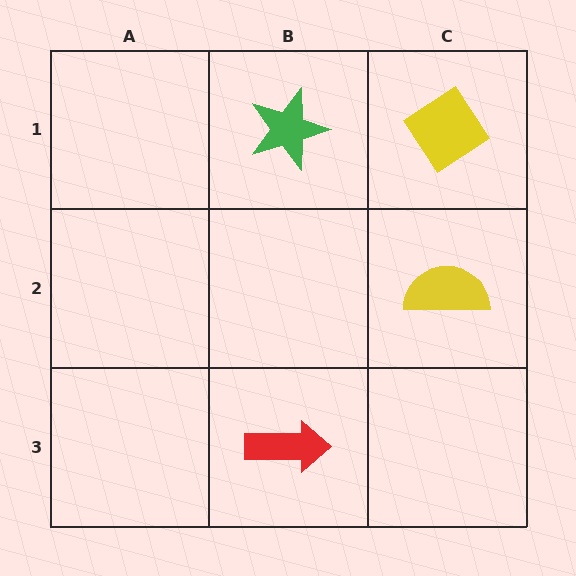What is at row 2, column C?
A yellow semicircle.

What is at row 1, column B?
A green star.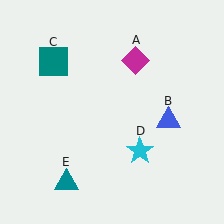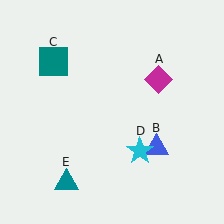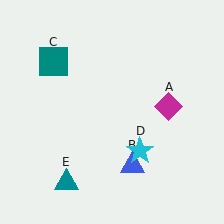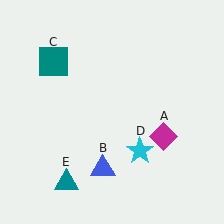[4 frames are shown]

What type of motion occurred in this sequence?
The magenta diamond (object A), blue triangle (object B) rotated clockwise around the center of the scene.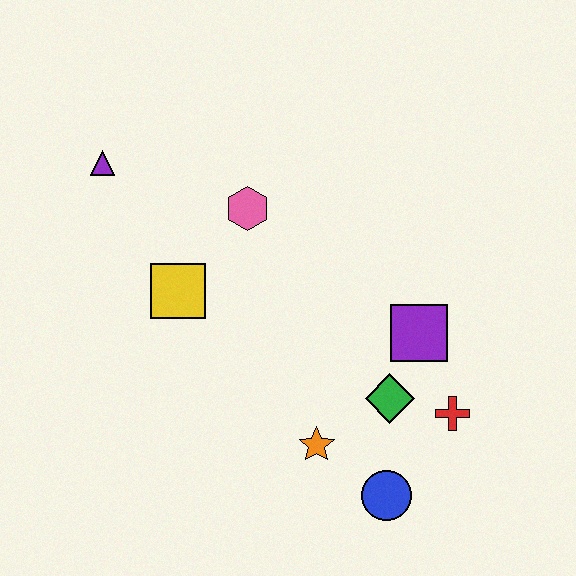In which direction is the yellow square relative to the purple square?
The yellow square is to the left of the purple square.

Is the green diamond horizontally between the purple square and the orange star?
Yes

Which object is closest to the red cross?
The green diamond is closest to the red cross.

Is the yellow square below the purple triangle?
Yes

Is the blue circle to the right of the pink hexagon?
Yes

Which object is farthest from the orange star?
The purple triangle is farthest from the orange star.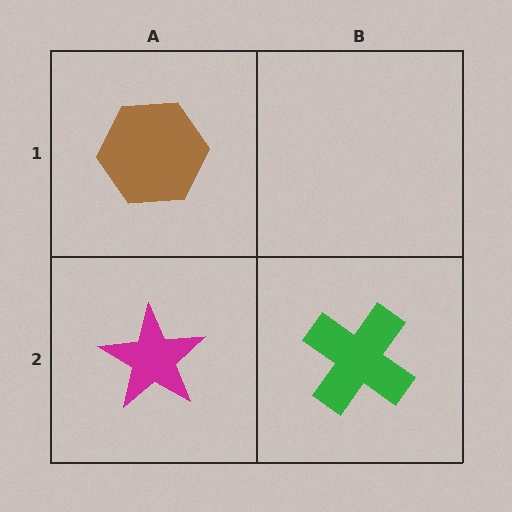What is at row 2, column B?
A green cross.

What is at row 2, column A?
A magenta star.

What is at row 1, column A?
A brown hexagon.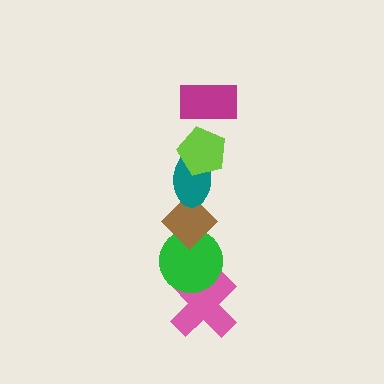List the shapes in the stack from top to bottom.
From top to bottom: the magenta rectangle, the lime pentagon, the teal ellipse, the brown diamond, the green circle, the pink cross.